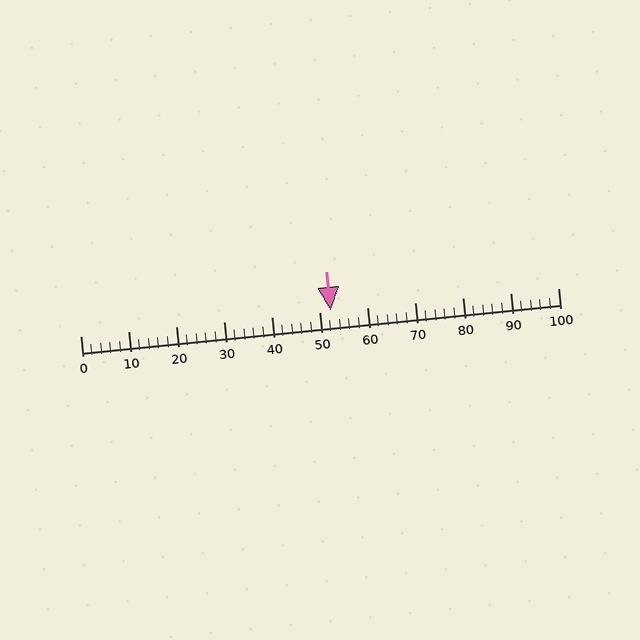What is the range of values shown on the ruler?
The ruler shows values from 0 to 100.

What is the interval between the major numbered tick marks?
The major tick marks are spaced 10 units apart.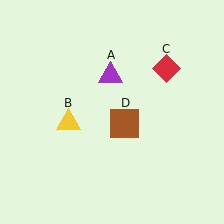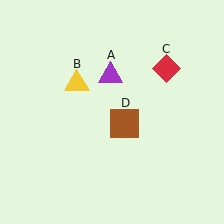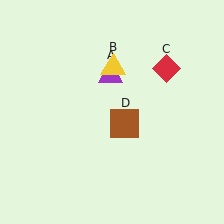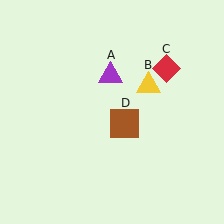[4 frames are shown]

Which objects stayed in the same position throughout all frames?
Purple triangle (object A) and red diamond (object C) and brown square (object D) remained stationary.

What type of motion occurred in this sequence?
The yellow triangle (object B) rotated clockwise around the center of the scene.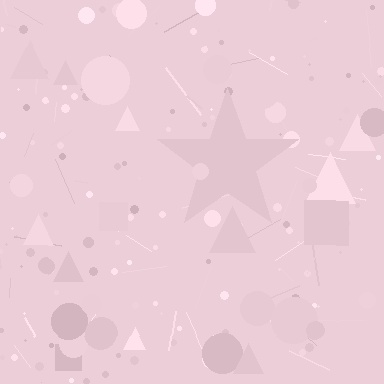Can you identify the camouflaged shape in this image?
The camouflaged shape is a star.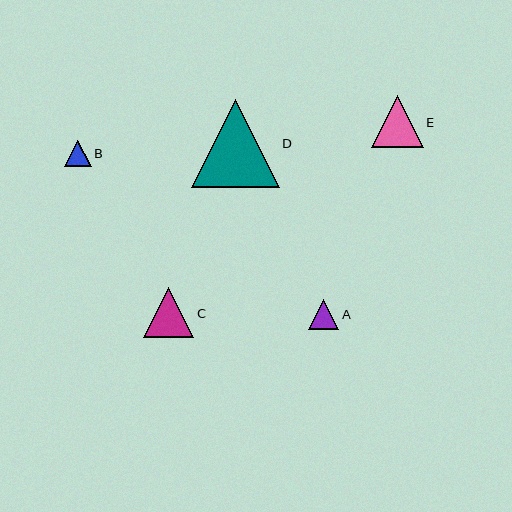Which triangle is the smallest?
Triangle B is the smallest with a size of approximately 27 pixels.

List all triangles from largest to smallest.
From largest to smallest: D, E, C, A, B.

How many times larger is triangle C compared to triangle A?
Triangle C is approximately 1.6 times the size of triangle A.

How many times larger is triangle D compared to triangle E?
Triangle D is approximately 1.7 times the size of triangle E.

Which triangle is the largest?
Triangle D is the largest with a size of approximately 88 pixels.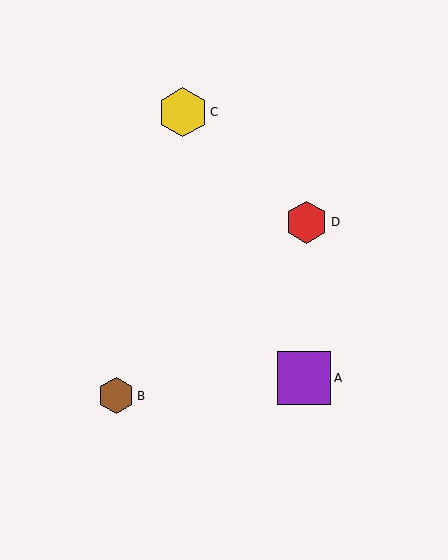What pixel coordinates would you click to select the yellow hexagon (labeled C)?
Click at (183, 112) to select the yellow hexagon C.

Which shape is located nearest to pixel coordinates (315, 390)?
The purple square (labeled A) at (304, 378) is nearest to that location.